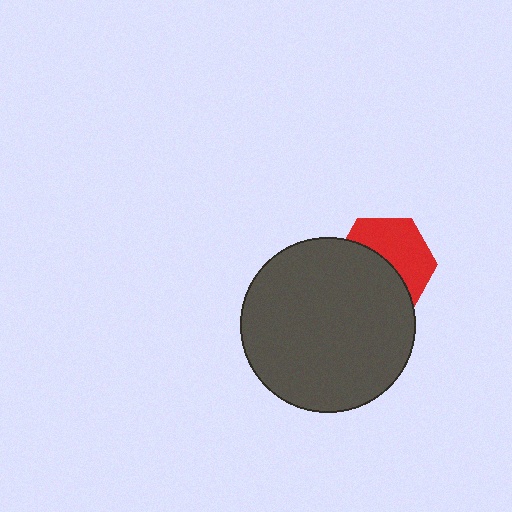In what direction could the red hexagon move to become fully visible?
The red hexagon could move toward the upper-right. That would shift it out from behind the dark gray circle entirely.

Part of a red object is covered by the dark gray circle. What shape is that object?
It is a hexagon.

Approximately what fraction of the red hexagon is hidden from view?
Roughly 51% of the red hexagon is hidden behind the dark gray circle.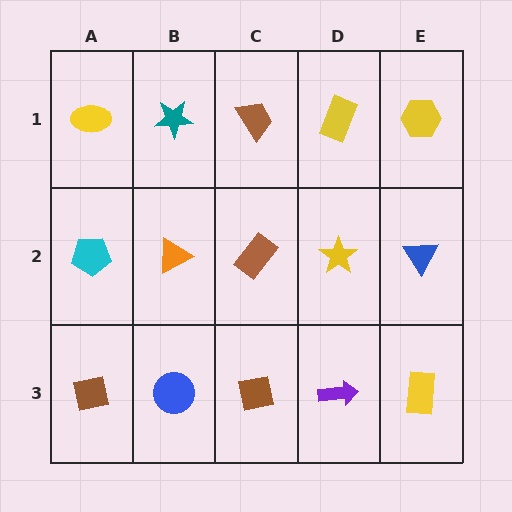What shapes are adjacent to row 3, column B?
An orange triangle (row 2, column B), a brown square (row 3, column A), a brown square (row 3, column C).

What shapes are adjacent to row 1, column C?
A brown rectangle (row 2, column C), a teal star (row 1, column B), a yellow rectangle (row 1, column D).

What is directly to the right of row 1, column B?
A brown trapezoid.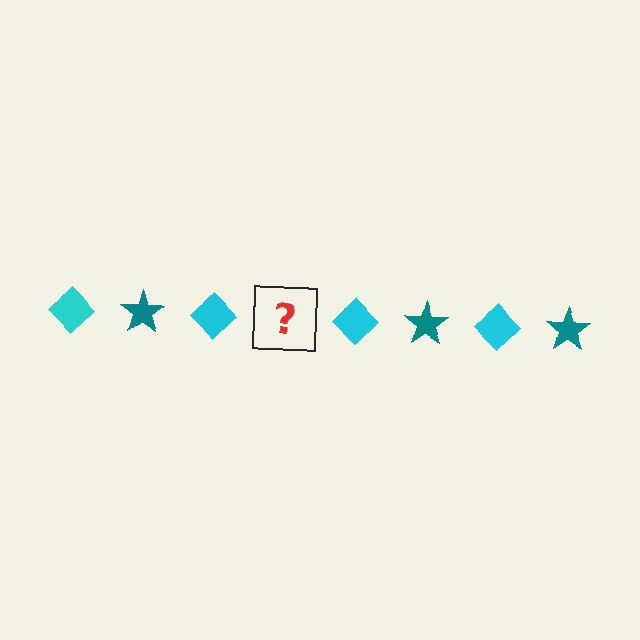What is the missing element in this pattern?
The missing element is a teal star.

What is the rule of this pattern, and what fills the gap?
The rule is that the pattern alternates between cyan diamond and teal star. The gap should be filled with a teal star.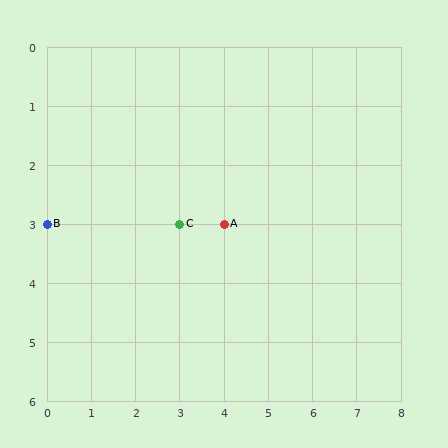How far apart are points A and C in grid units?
Points A and C are 1 column apart.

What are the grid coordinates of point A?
Point A is at grid coordinates (4, 3).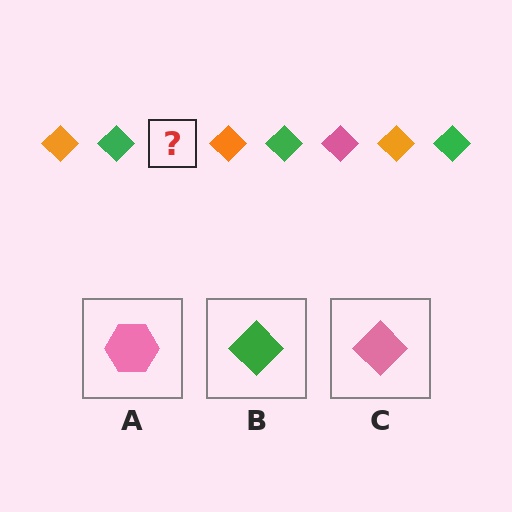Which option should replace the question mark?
Option C.